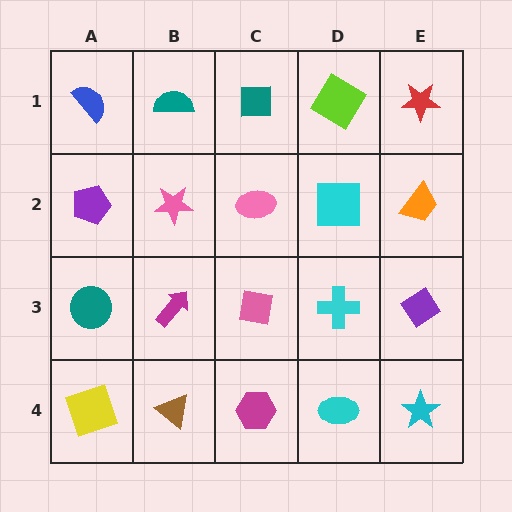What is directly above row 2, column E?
A red star.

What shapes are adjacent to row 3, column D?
A cyan square (row 2, column D), a cyan ellipse (row 4, column D), a pink square (row 3, column C), a purple diamond (row 3, column E).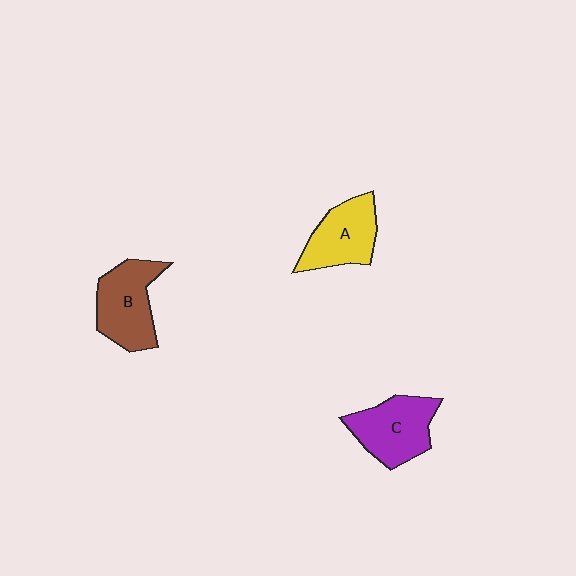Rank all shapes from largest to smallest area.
From largest to smallest: B (brown), C (purple), A (yellow).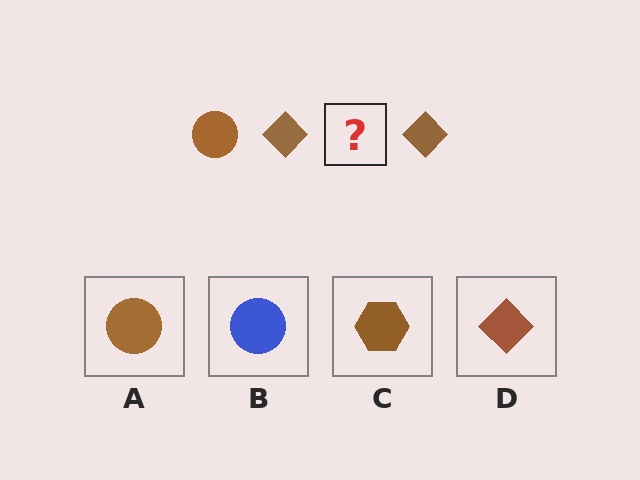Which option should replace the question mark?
Option A.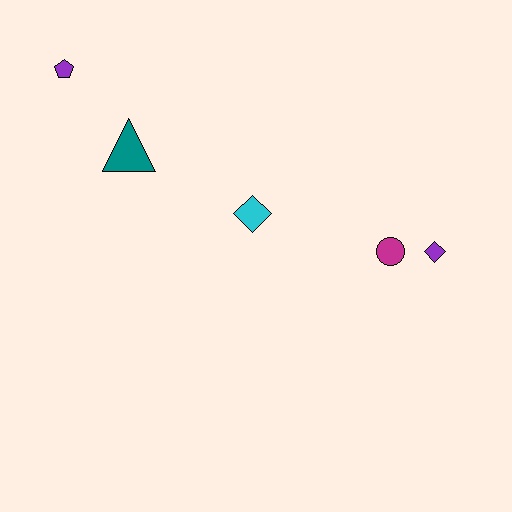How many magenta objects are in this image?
There is 1 magenta object.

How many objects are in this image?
There are 5 objects.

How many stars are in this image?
There are no stars.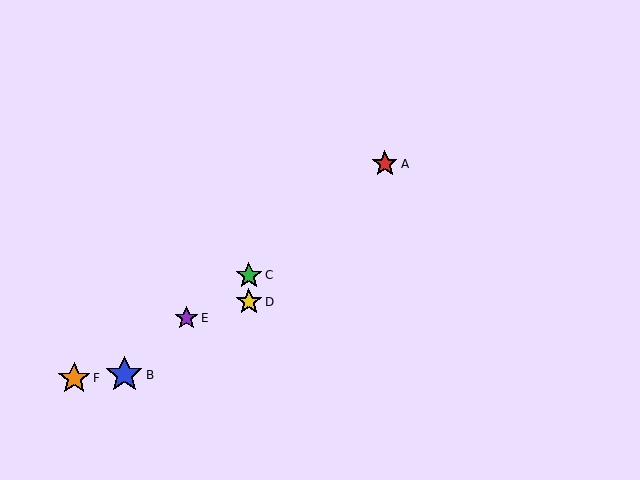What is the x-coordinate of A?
Object A is at x≈385.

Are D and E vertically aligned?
No, D is at x≈249 and E is at x≈187.